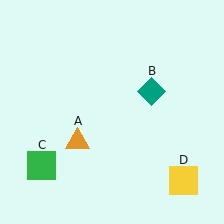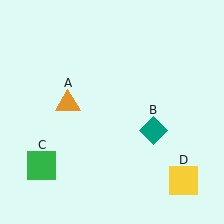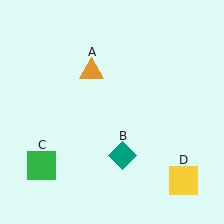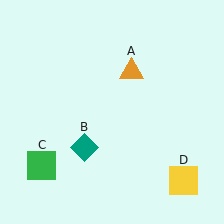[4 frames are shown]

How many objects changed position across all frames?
2 objects changed position: orange triangle (object A), teal diamond (object B).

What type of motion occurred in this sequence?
The orange triangle (object A), teal diamond (object B) rotated clockwise around the center of the scene.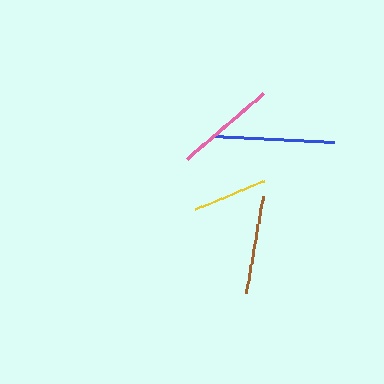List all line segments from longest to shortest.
From longest to shortest: blue, pink, brown, yellow.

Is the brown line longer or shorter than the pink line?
The pink line is longer than the brown line.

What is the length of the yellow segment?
The yellow segment is approximately 74 pixels long.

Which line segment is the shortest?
The yellow line is the shortest at approximately 74 pixels.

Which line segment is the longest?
The blue line is the longest at approximately 121 pixels.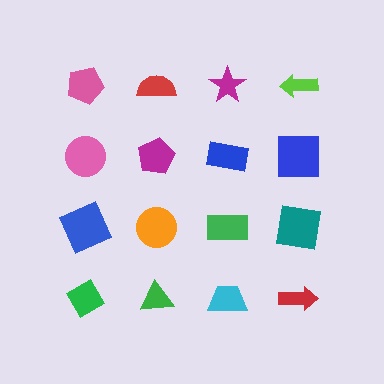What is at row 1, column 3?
A magenta star.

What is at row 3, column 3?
A green rectangle.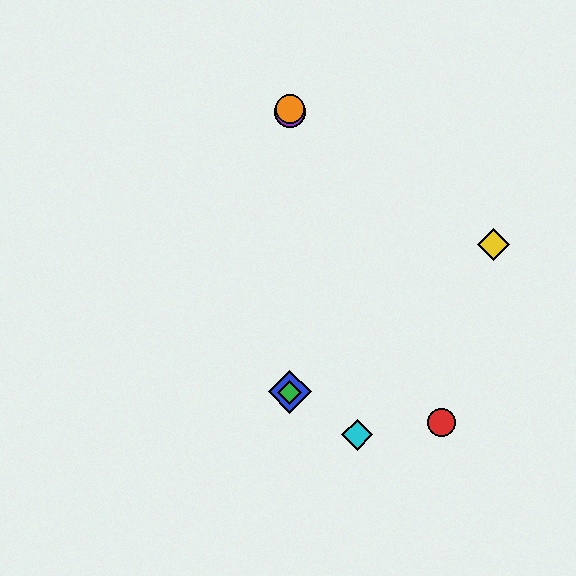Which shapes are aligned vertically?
The blue diamond, the green diamond, the purple circle, the orange circle are aligned vertically.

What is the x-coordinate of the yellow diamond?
The yellow diamond is at x≈493.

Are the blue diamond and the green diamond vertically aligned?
Yes, both are at x≈290.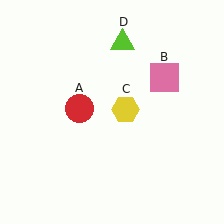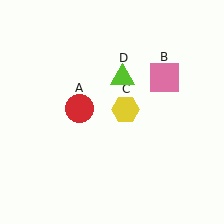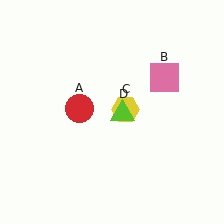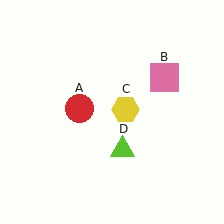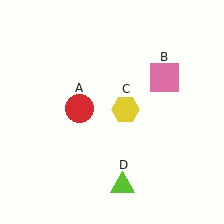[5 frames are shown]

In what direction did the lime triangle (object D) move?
The lime triangle (object D) moved down.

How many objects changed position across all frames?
1 object changed position: lime triangle (object D).